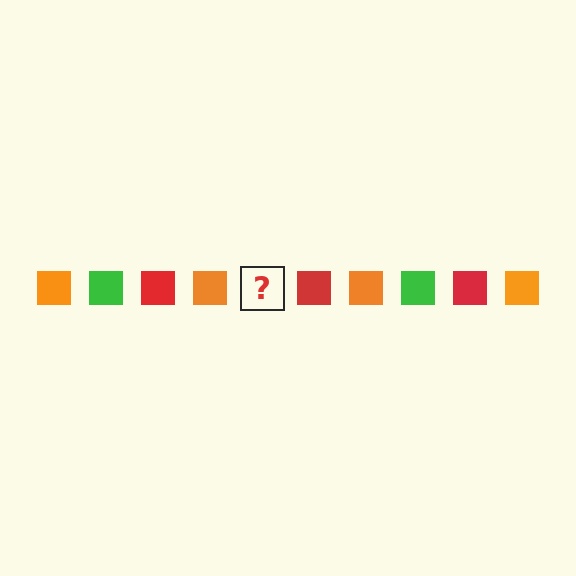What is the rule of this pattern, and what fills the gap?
The rule is that the pattern cycles through orange, green, red squares. The gap should be filled with a green square.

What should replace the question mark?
The question mark should be replaced with a green square.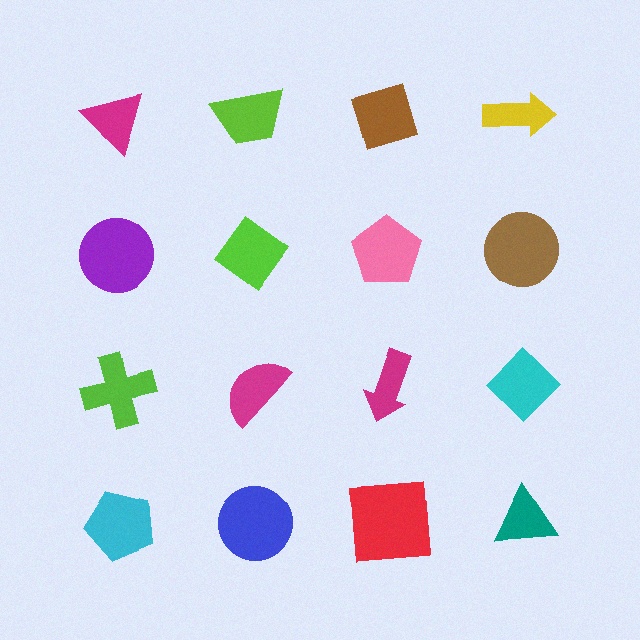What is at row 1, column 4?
A yellow arrow.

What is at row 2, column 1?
A purple circle.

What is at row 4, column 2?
A blue circle.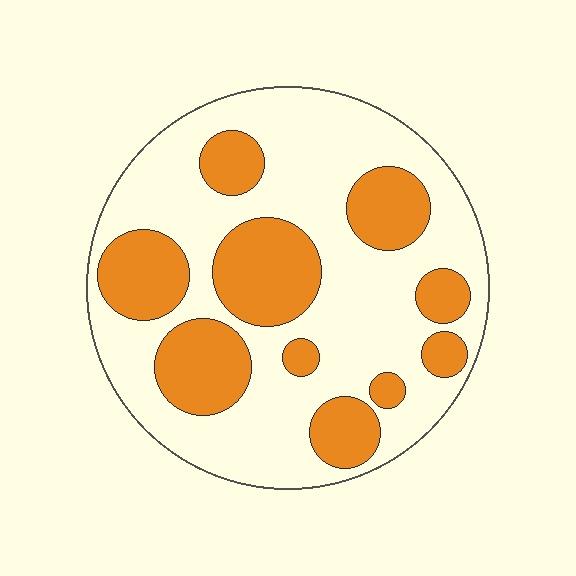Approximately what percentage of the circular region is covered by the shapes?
Approximately 35%.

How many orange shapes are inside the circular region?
10.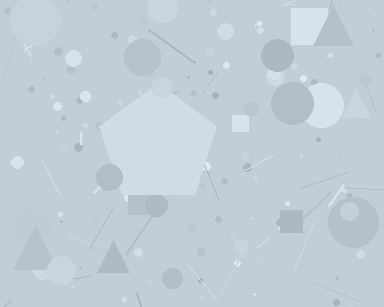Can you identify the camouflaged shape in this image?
The camouflaged shape is a pentagon.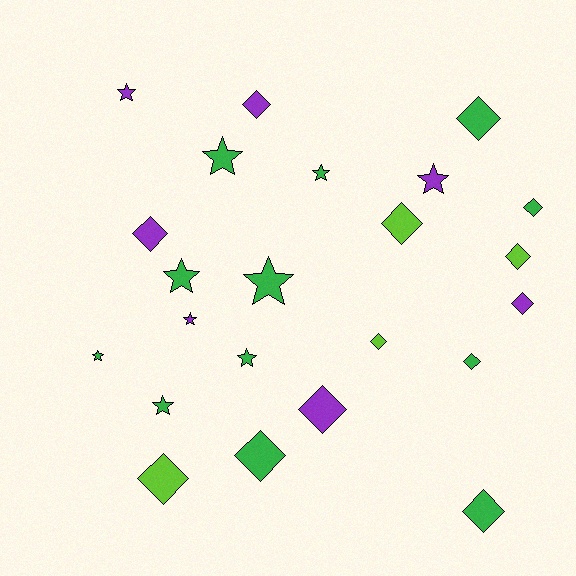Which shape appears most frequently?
Diamond, with 13 objects.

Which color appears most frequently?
Green, with 12 objects.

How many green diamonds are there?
There are 5 green diamonds.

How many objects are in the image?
There are 23 objects.